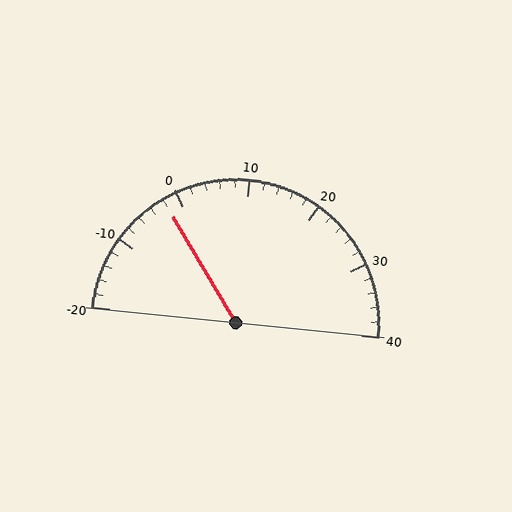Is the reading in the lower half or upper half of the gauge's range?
The reading is in the lower half of the range (-20 to 40).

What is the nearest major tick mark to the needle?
The nearest major tick mark is 0.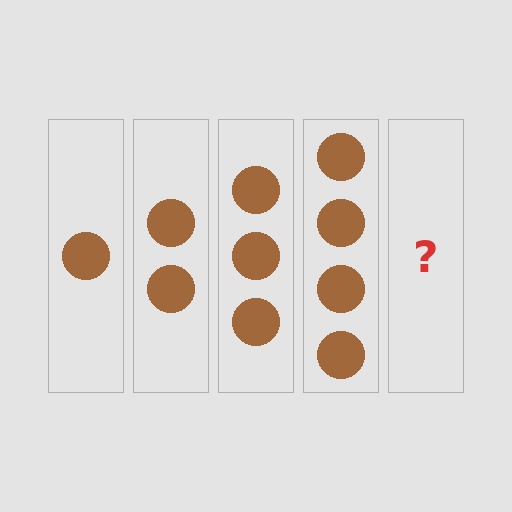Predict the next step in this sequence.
The next step is 5 circles.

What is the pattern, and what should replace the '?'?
The pattern is that each step adds one more circle. The '?' should be 5 circles.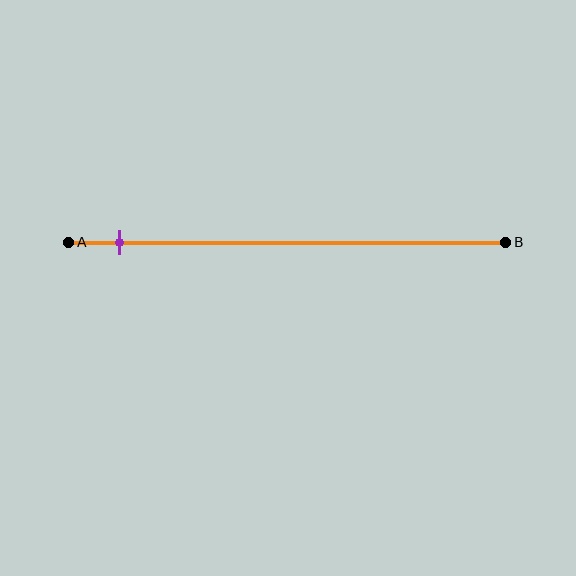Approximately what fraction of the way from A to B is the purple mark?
The purple mark is approximately 10% of the way from A to B.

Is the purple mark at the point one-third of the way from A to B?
No, the mark is at about 10% from A, not at the 33% one-third point.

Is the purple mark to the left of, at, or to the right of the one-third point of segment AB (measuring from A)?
The purple mark is to the left of the one-third point of segment AB.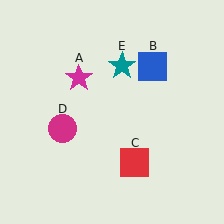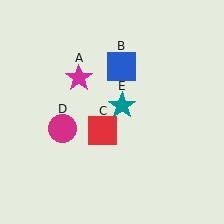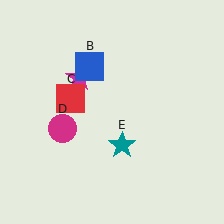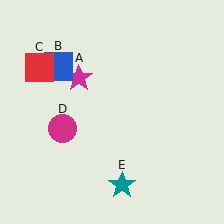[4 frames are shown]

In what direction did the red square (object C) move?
The red square (object C) moved up and to the left.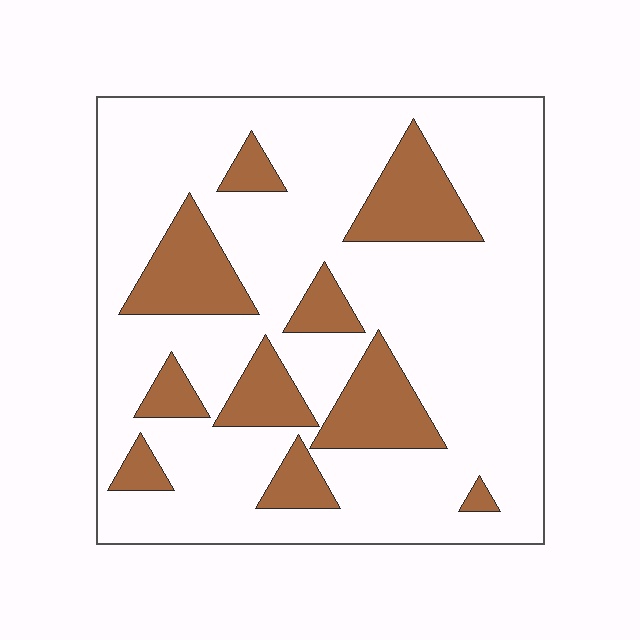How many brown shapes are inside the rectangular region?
10.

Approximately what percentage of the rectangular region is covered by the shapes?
Approximately 20%.